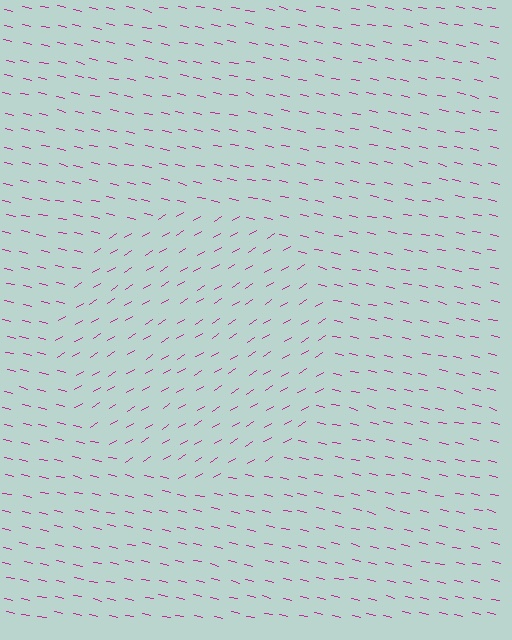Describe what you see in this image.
The image is filled with small magenta line segments. A circle region in the image has lines oriented differently from the surrounding lines, creating a visible texture boundary.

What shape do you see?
I see a circle.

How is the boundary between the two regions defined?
The boundary is defined purely by a change in line orientation (approximately 45 degrees difference). All lines are the same color and thickness.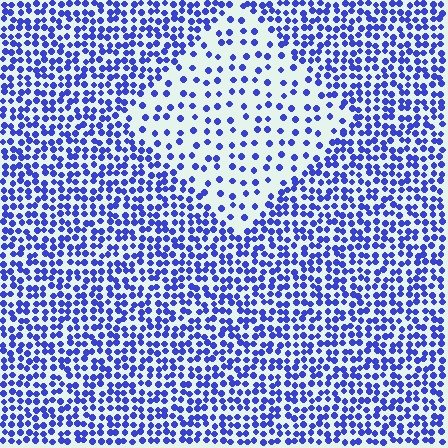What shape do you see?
I see a diamond.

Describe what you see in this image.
The image contains small blue elements arranged at two different densities. A diamond-shaped region is visible where the elements are less densely packed than the surrounding area.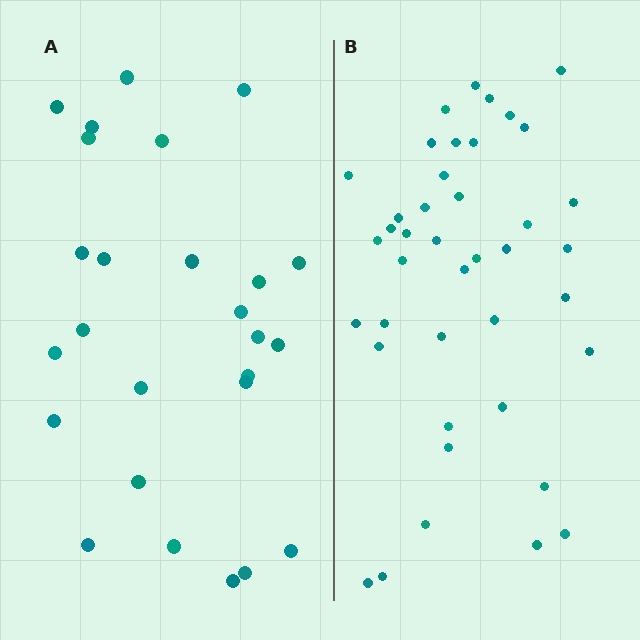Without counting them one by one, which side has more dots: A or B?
Region B (the right region) has more dots.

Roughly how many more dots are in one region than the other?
Region B has approximately 15 more dots than region A.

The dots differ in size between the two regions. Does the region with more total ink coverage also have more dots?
No. Region A has more total ink coverage because its dots are larger, but region B actually contains more individual dots. Total area can be misleading — the number of items is what matters here.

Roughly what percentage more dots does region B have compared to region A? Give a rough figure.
About 60% more.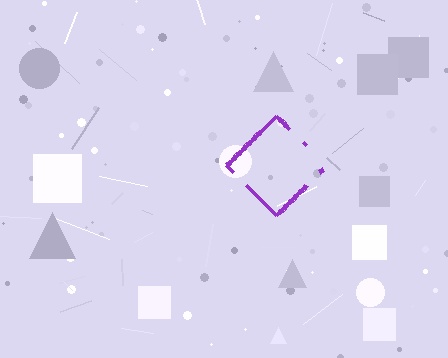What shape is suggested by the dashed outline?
The dashed outline suggests a diamond.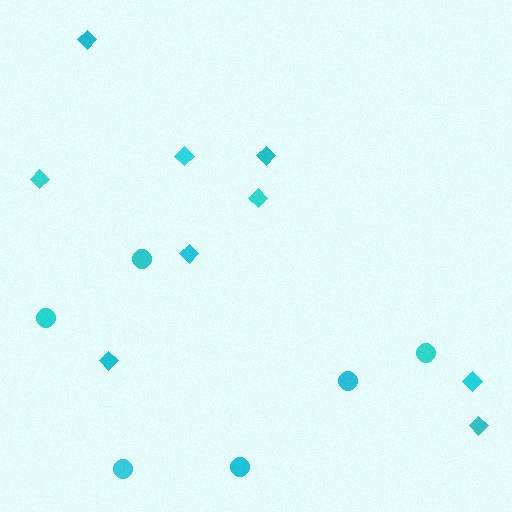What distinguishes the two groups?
There are 2 groups: one group of circles (6) and one group of diamonds (9).